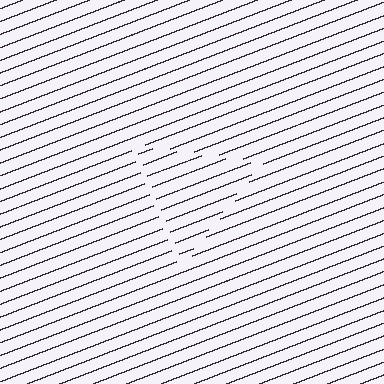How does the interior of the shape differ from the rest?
The interior of the shape contains the same grating, shifted by half a period — the contour is defined by the phase discontinuity where line-ends from the inner and outer gratings abut.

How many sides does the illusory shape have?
3 sides — the line-ends trace a triangle.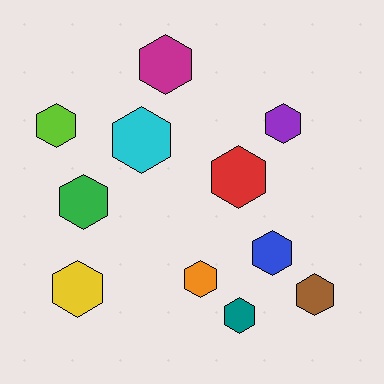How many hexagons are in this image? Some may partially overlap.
There are 11 hexagons.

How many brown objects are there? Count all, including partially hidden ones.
There is 1 brown object.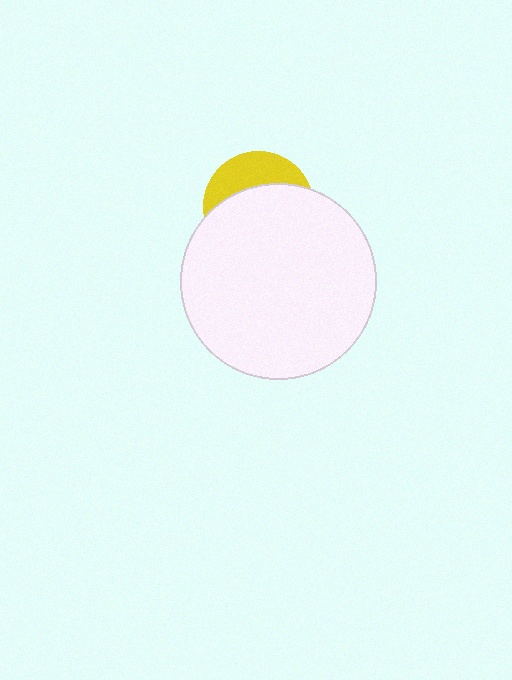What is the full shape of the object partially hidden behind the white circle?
The partially hidden object is a yellow circle.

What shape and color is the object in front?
The object in front is a white circle.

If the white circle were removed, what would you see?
You would see the complete yellow circle.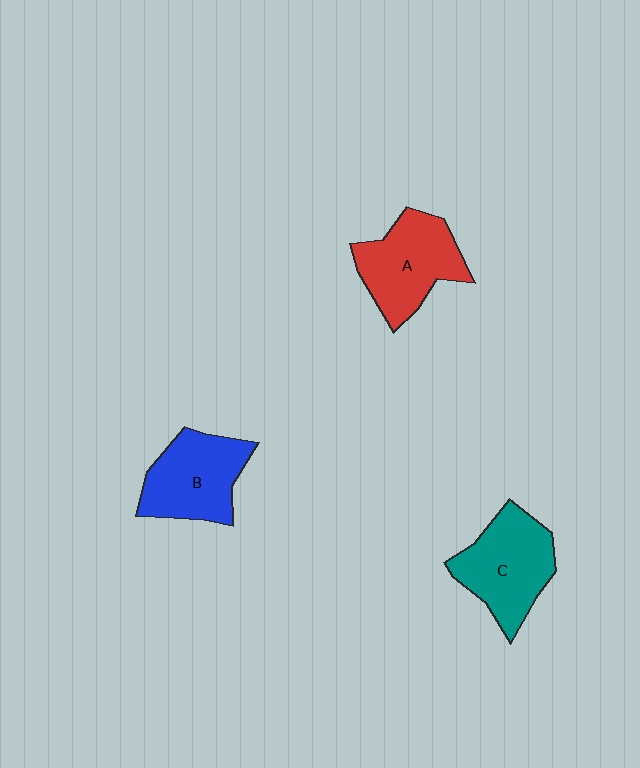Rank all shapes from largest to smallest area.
From largest to smallest: C (teal), A (red), B (blue).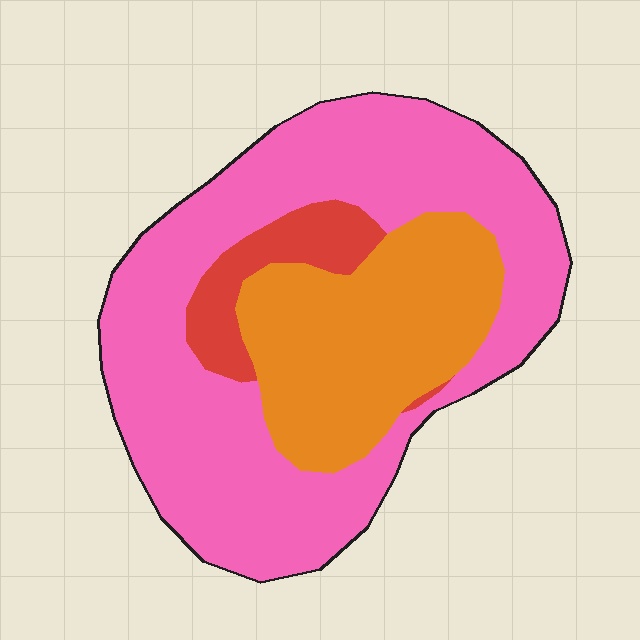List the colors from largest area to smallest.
From largest to smallest: pink, orange, red.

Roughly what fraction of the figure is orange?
Orange covers 29% of the figure.